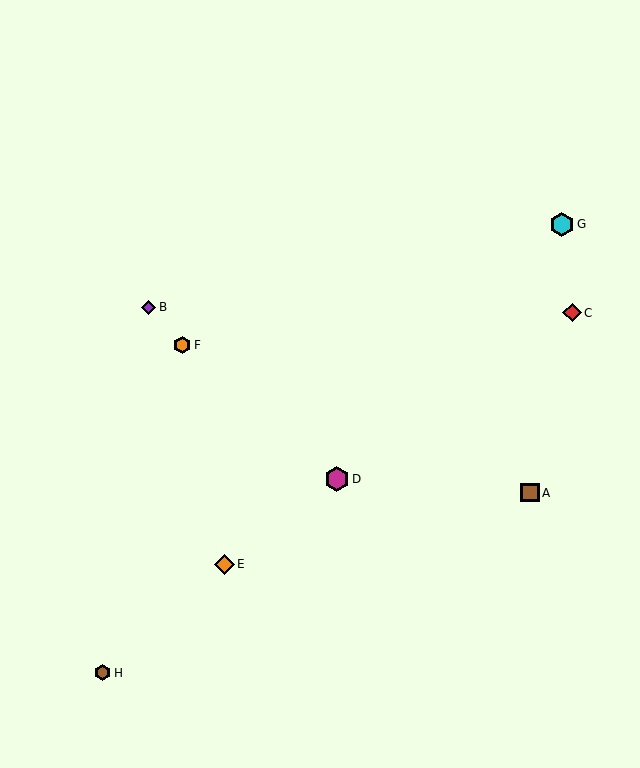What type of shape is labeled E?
Shape E is an orange diamond.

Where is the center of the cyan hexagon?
The center of the cyan hexagon is at (562, 224).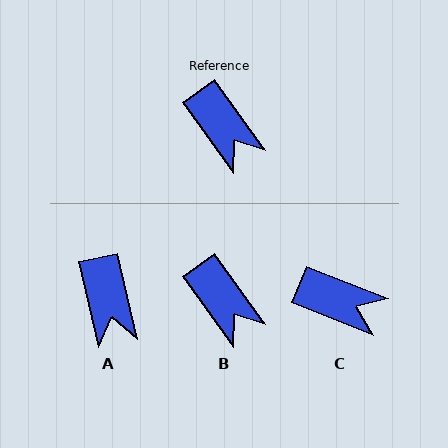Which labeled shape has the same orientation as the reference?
B.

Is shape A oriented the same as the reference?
No, it is off by about 23 degrees.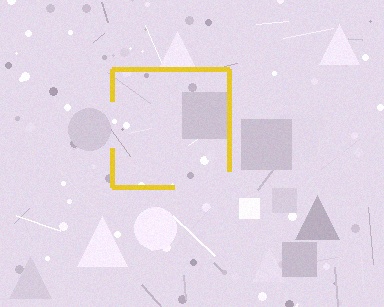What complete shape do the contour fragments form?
The contour fragments form a square.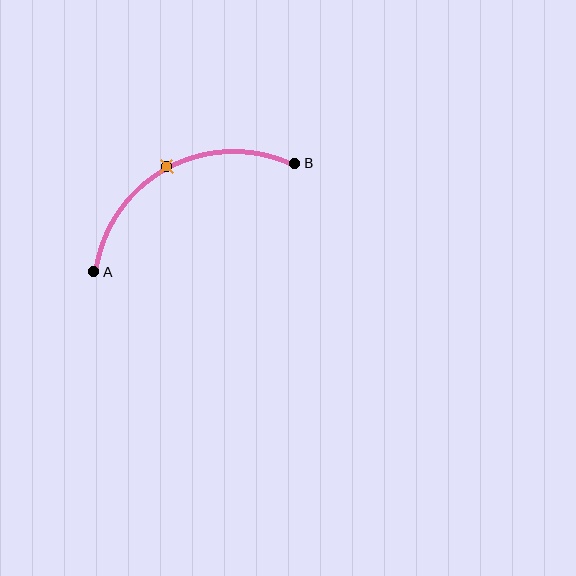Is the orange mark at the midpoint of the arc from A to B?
Yes. The orange mark lies on the arc at equal arc-length from both A and B — it is the arc midpoint.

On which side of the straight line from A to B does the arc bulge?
The arc bulges above the straight line connecting A and B.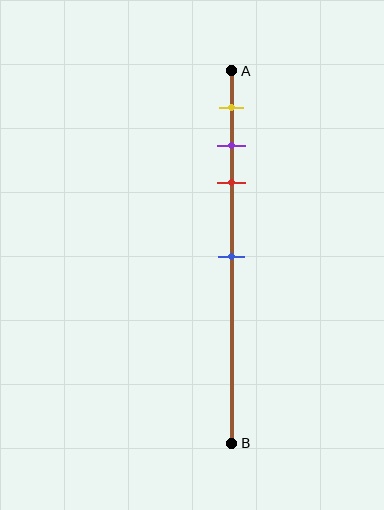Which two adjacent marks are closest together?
The purple and red marks are the closest adjacent pair.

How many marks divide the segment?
There are 4 marks dividing the segment.